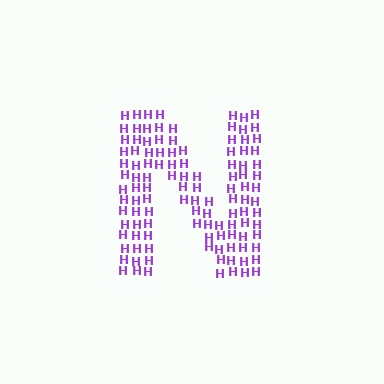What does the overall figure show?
The overall figure shows the letter N.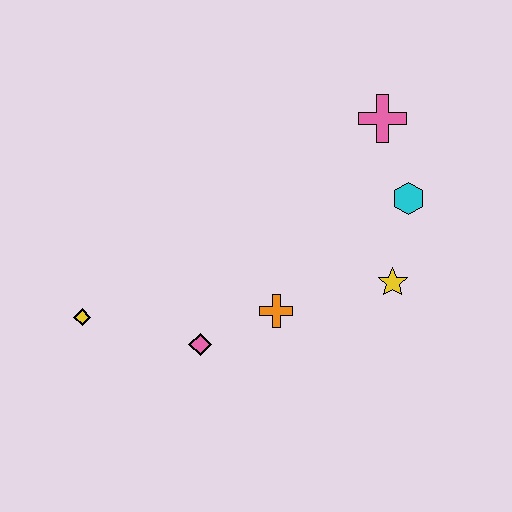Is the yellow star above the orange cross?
Yes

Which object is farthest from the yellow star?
The yellow diamond is farthest from the yellow star.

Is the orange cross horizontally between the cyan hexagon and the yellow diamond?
Yes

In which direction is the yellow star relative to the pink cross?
The yellow star is below the pink cross.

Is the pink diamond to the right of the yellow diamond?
Yes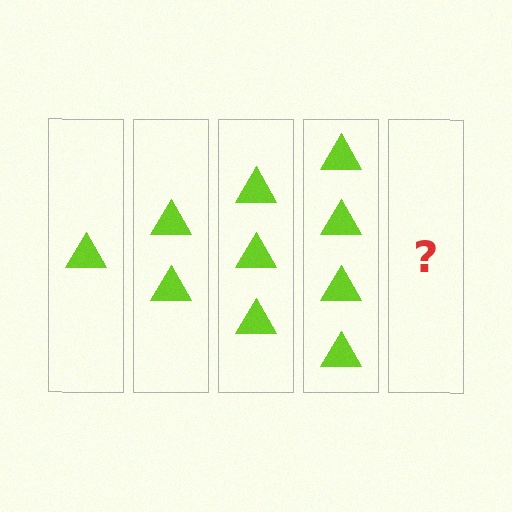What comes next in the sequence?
The next element should be 5 triangles.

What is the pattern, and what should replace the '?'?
The pattern is that each step adds one more triangle. The '?' should be 5 triangles.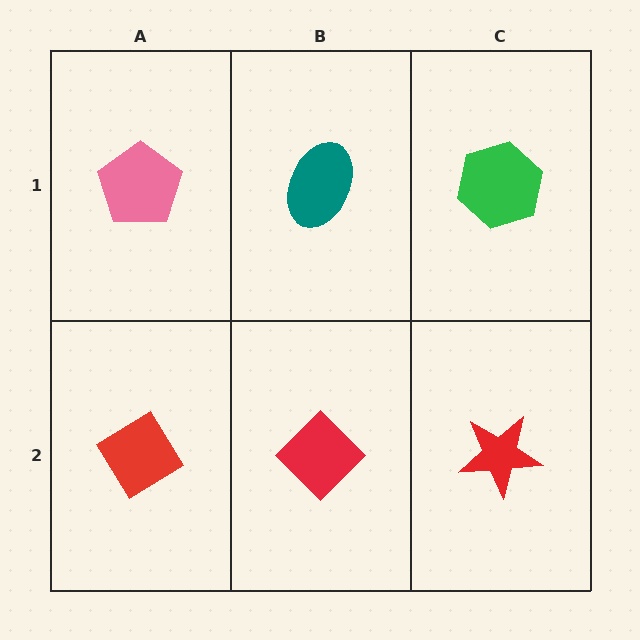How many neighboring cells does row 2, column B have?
3.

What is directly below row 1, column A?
A red diamond.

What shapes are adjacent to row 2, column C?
A green hexagon (row 1, column C), a red diamond (row 2, column B).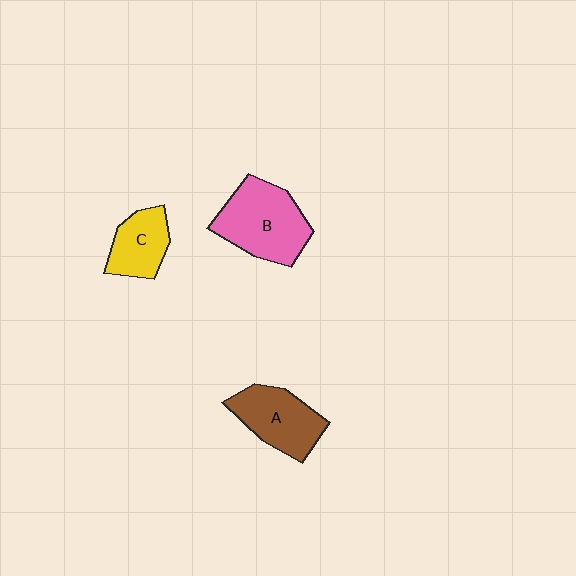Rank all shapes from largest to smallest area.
From largest to smallest: B (pink), A (brown), C (yellow).